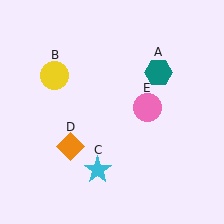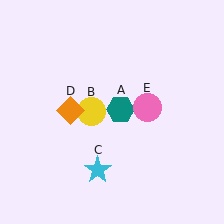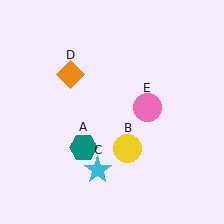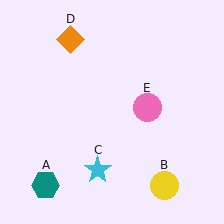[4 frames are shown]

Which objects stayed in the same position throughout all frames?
Cyan star (object C) and pink circle (object E) remained stationary.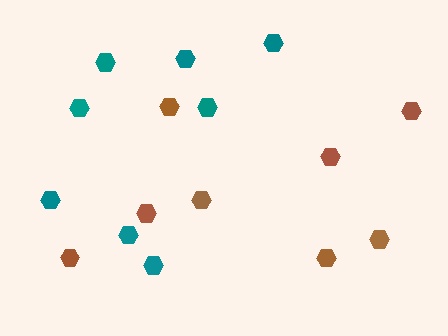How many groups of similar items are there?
There are 2 groups: one group of teal hexagons (8) and one group of brown hexagons (8).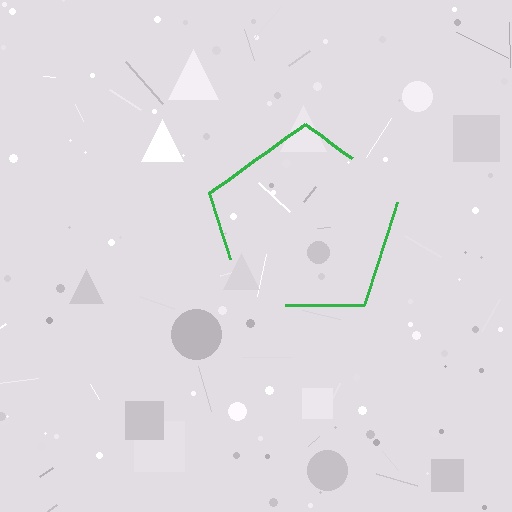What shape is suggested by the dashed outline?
The dashed outline suggests a pentagon.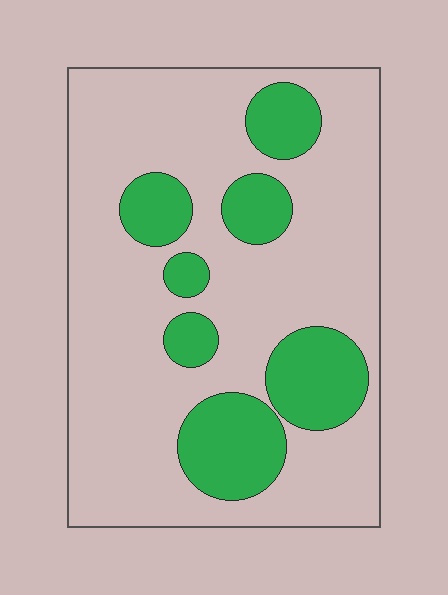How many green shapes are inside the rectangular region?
7.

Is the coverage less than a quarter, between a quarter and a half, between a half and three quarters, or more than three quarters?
Less than a quarter.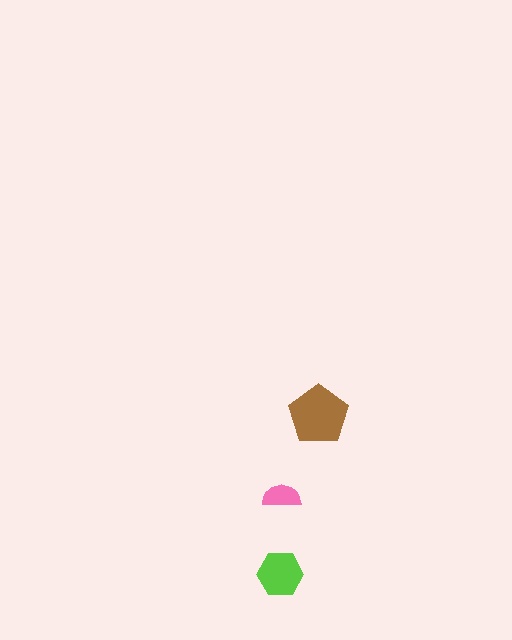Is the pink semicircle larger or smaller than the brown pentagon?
Smaller.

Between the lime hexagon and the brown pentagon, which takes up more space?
The brown pentagon.